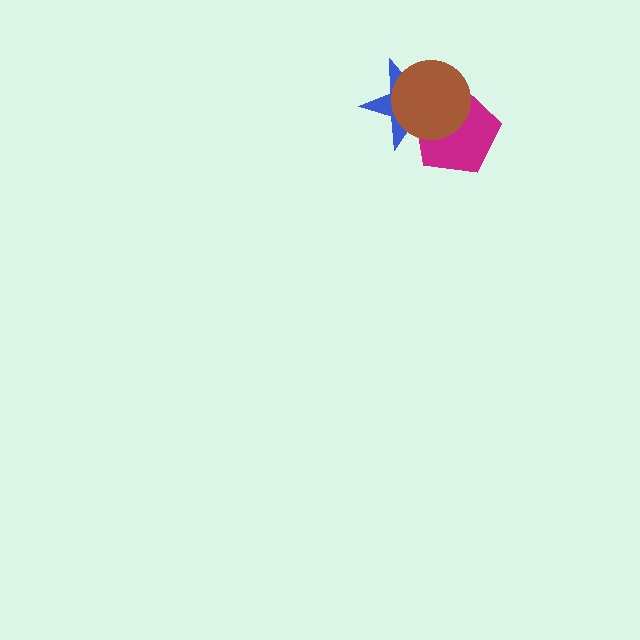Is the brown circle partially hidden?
No, no other shape covers it.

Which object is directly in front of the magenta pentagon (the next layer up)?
The blue star is directly in front of the magenta pentagon.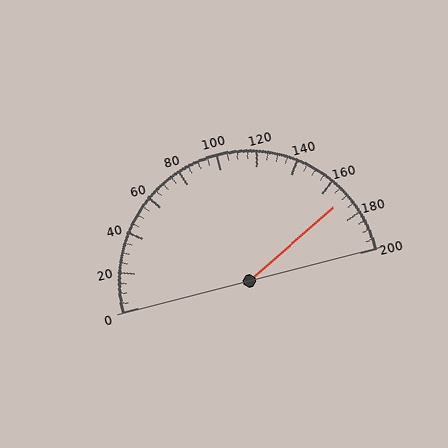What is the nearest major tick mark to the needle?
The nearest major tick mark is 160.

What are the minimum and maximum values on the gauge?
The gauge ranges from 0 to 200.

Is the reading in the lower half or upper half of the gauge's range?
The reading is in the upper half of the range (0 to 200).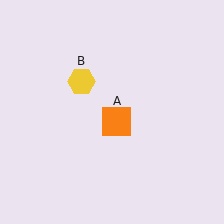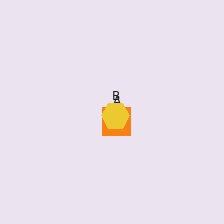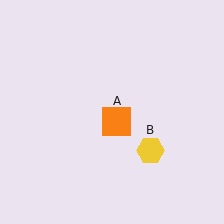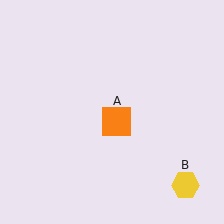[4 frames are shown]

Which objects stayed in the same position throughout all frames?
Orange square (object A) remained stationary.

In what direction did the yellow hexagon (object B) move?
The yellow hexagon (object B) moved down and to the right.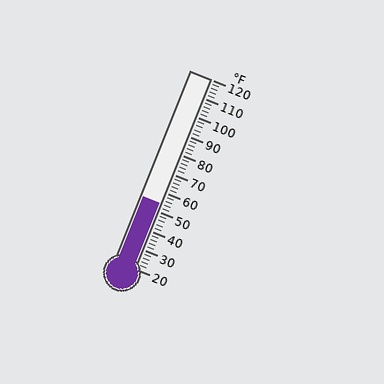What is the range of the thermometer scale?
The thermometer scale ranges from 20°F to 120°F.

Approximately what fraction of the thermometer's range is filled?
The thermometer is filled to approximately 35% of its range.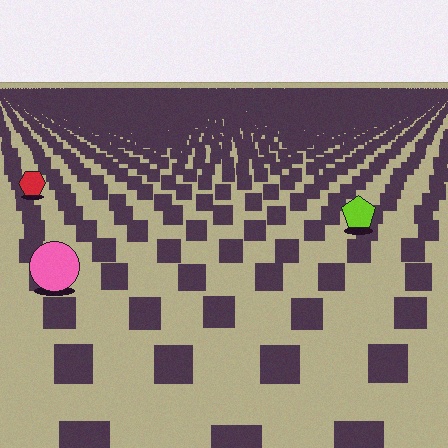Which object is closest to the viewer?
The pink circle is closest. The texture marks near it are larger and more spread out.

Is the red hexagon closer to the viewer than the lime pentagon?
No. The lime pentagon is closer — you can tell from the texture gradient: the ground texture is coarser near it.